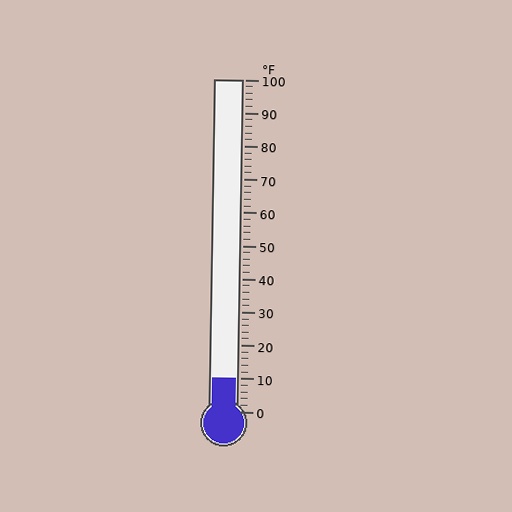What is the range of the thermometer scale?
The thermometer scale ranges from 0°F to 100°F.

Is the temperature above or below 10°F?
The temperature is at 10°F.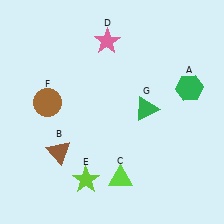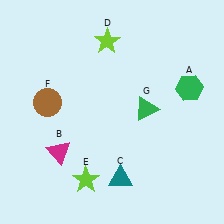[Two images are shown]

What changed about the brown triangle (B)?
In Image 1, B is brown. In Image 2, it changed to magenta.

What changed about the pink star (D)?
In Image 1, D is pink. In Image 2, it changed to lime.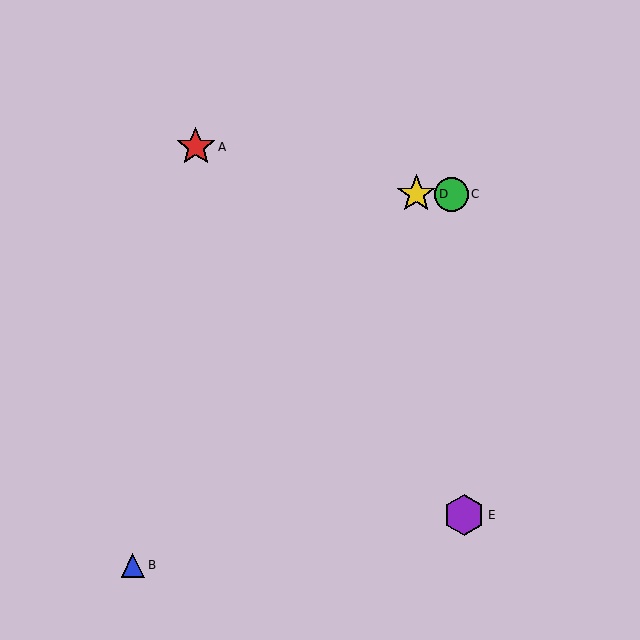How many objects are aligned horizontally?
2 objects (C, D) are aligned horizontally.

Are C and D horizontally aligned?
Yes, both are at y≈194.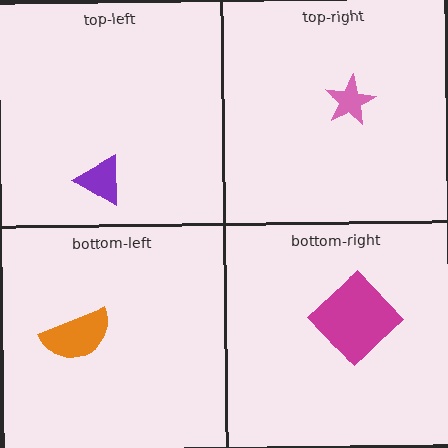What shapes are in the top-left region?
The purple triangle.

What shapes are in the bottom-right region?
The magenta diamond.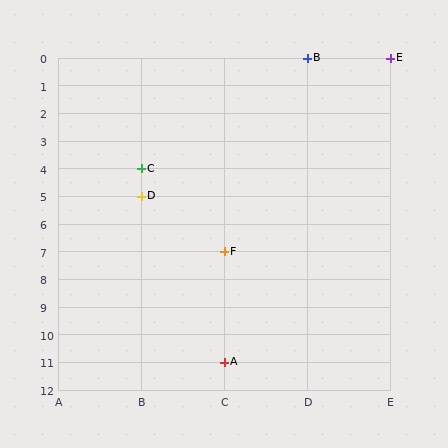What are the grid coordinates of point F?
Point F is at grid coordinates (C, 7).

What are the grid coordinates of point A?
Point A is at grid coordinates (C, 11).